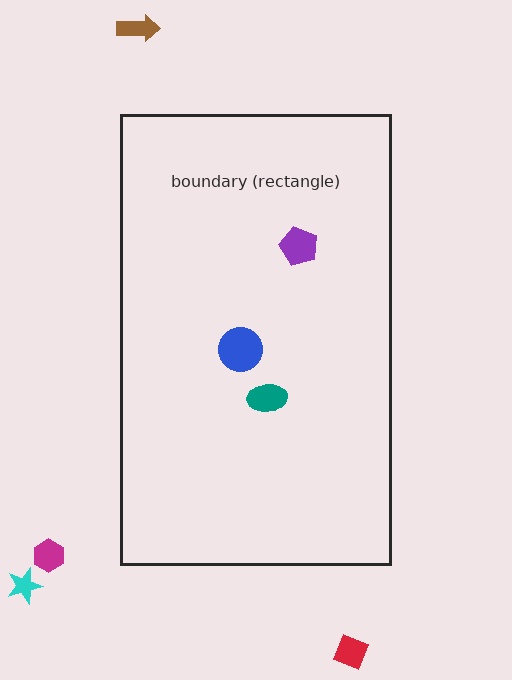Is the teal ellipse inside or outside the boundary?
Inside.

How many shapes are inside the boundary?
3 inside, 4 outside.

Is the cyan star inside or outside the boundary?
Outside.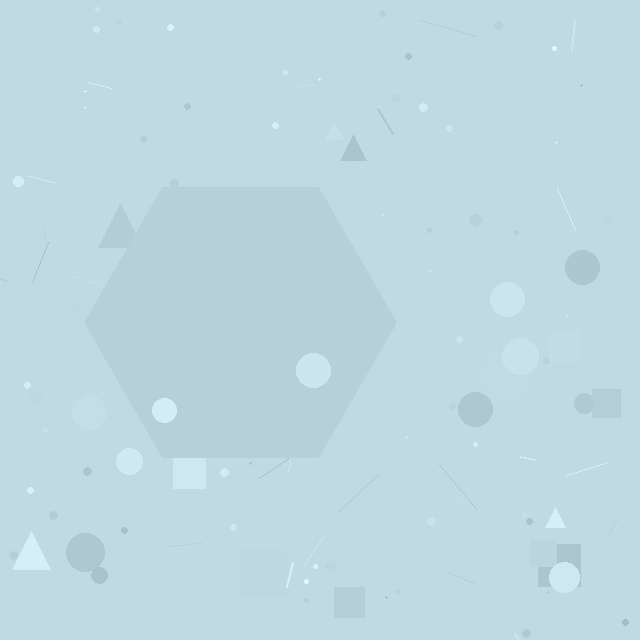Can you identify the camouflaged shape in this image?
The camouflaged shape is a hexagon.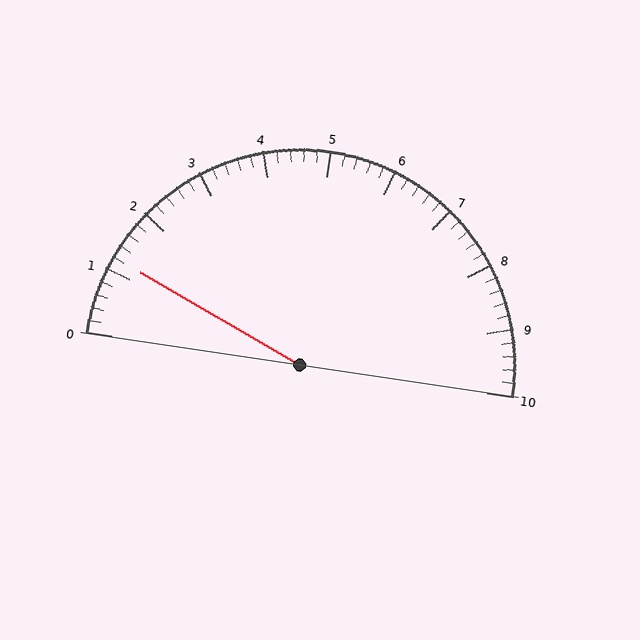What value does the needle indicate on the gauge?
The needle indicates approximately 1.2.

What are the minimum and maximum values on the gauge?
The gauge ranges from 0 to 10.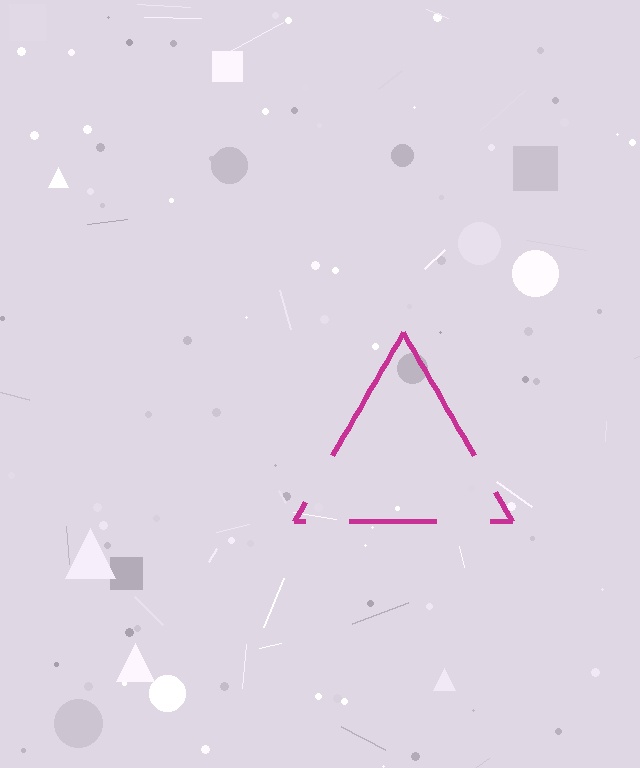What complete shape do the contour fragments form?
The contour fragments form a triangle.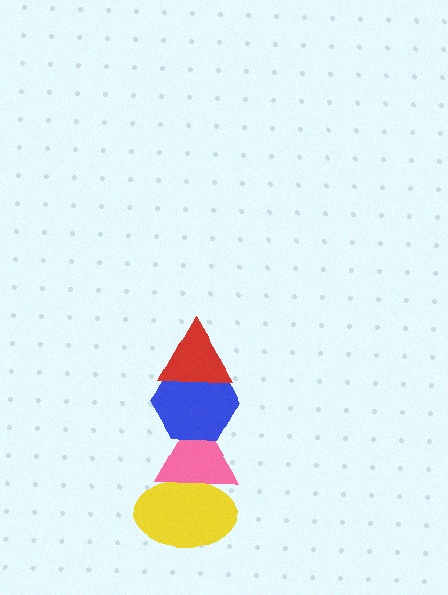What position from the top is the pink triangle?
The pink triangle is 3rd from the top.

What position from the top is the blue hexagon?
The blue hexagon is 2nd from the top.